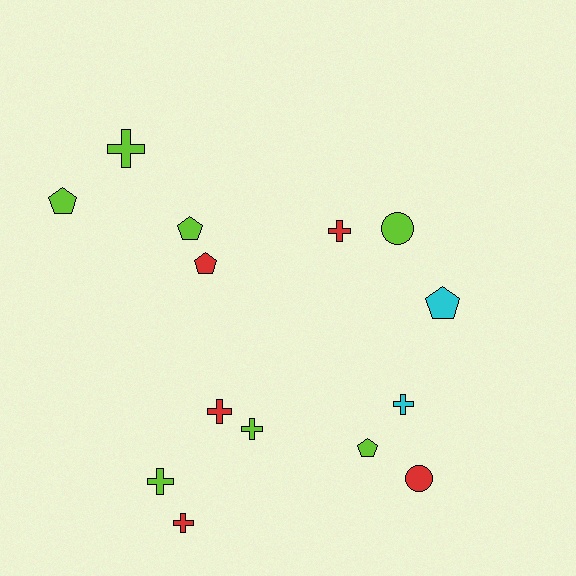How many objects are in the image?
There are 14 objects.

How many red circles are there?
There is 1 red circle.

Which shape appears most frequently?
Cross, with 7 objects.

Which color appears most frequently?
Lime, with 7 objects.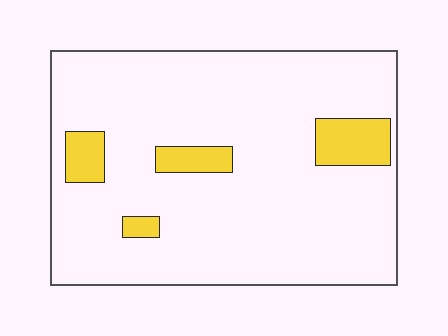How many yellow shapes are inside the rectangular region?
4.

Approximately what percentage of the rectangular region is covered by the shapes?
Approximately 10%.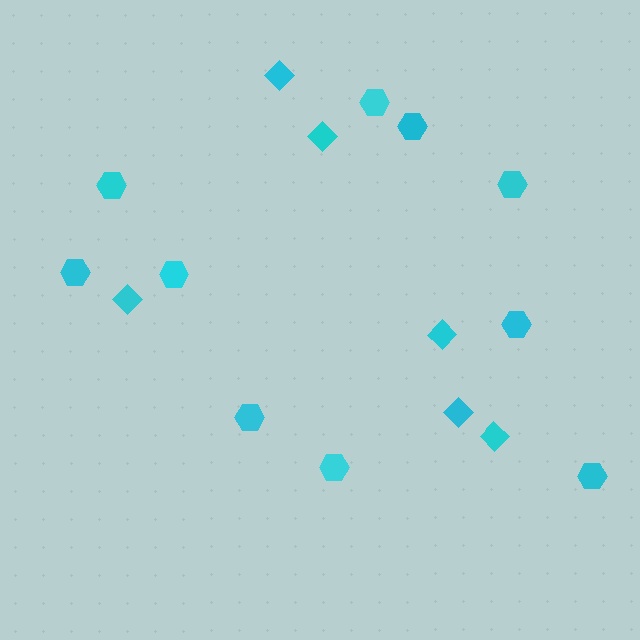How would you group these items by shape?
There are 2 groups: one group of diamonds (6) and one group of hexagons (10).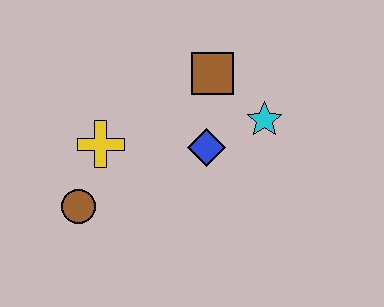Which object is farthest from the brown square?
The brown circle is farthest from the brown square.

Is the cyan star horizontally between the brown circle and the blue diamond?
No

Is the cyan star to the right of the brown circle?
Yes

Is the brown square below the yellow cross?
No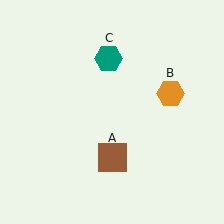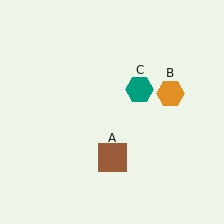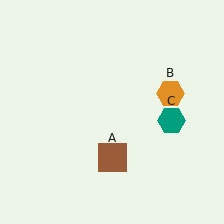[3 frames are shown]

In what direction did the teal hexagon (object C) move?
The teal hexagon (object C) moved down and to the right.